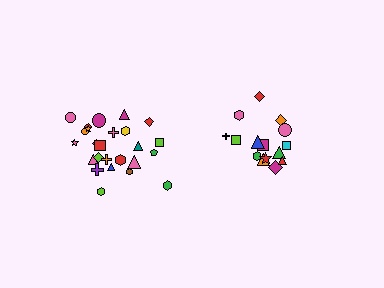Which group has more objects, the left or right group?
The left group.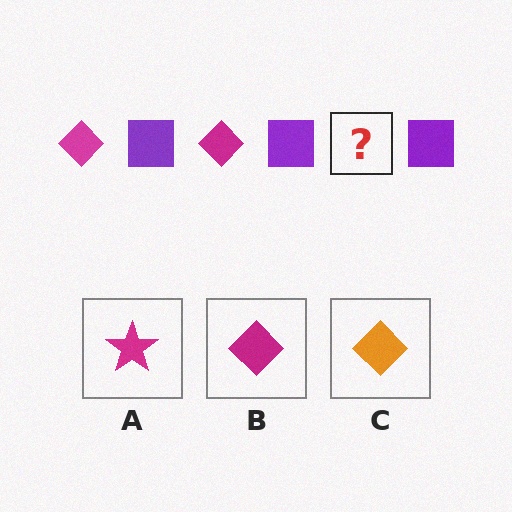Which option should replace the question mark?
Option B.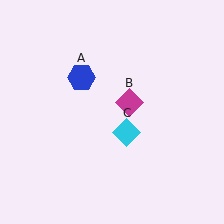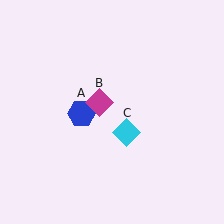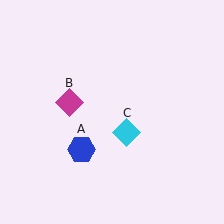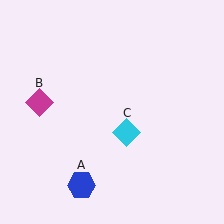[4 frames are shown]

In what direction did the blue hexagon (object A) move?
The blue hexagon (object A) moved down.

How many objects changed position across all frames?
2 objects changed position: blue hexagon (object A), magenta diamond (object B).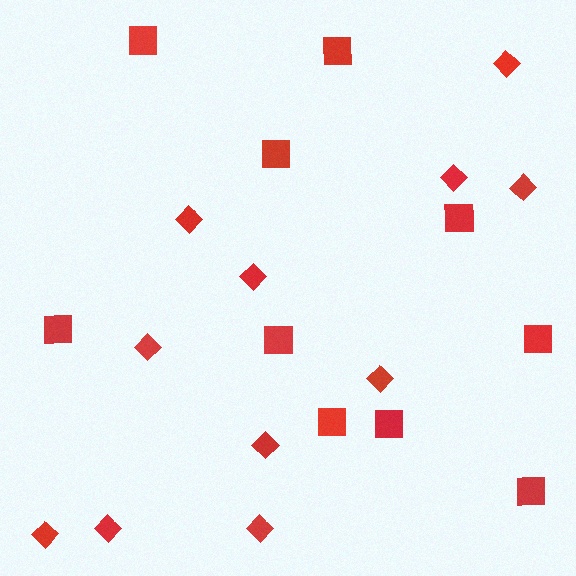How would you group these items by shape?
There are 2 groups: one group of squares (10) and one group of diamonds (11).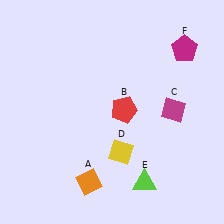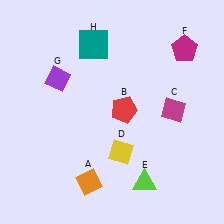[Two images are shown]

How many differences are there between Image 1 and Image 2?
There are 2 differences between the two images.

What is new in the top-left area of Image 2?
A purple diamond (G) was added in the top-left area of Image 2.